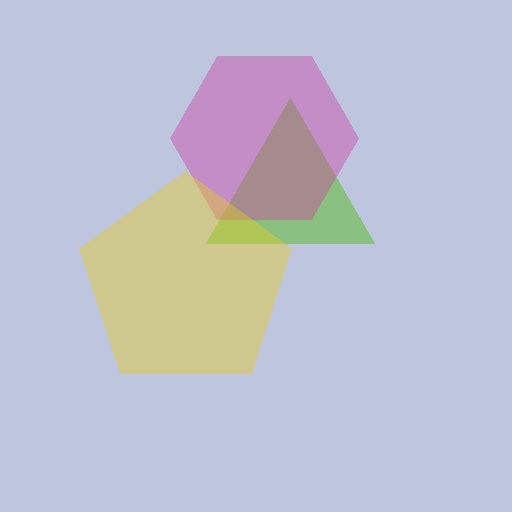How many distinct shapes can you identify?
There are 3 distinct shapes: a lime triangle, a magenta hexagon, a yellow pentagon.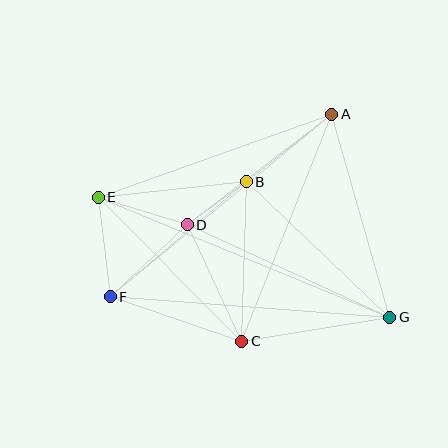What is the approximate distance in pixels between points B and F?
The distance between B and F is approximately 178 pixels.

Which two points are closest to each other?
Points B and D are closest to each other.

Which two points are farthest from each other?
Points E and G are farthest from each other.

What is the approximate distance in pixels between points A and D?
The distance between A and D is approximately 182 pixels.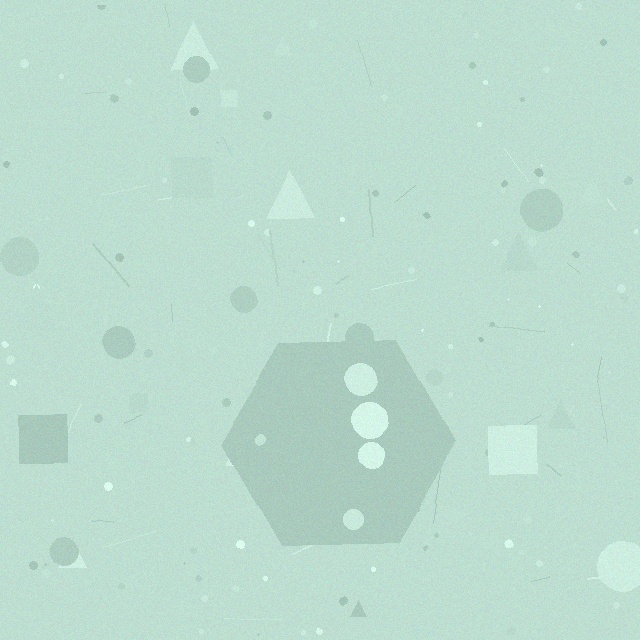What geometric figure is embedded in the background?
A hexagon is embedded in the background.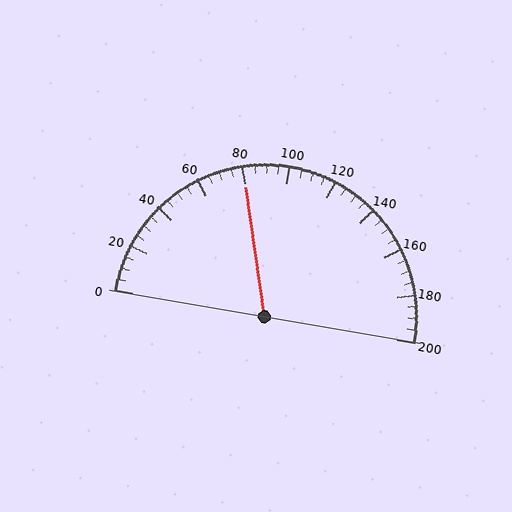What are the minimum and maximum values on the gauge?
The gauge ranges from 0 to 200.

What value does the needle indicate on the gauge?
The needle indicates approximately 80.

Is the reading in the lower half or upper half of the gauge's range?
The reading is in the lower half of the range (0 to 200).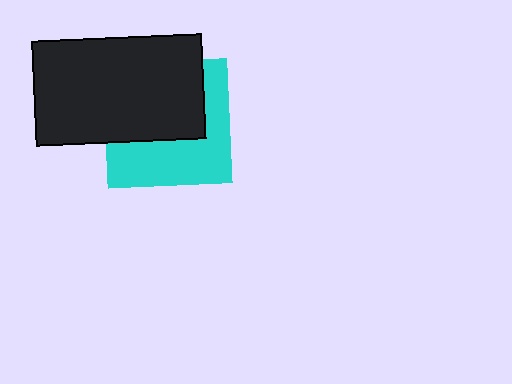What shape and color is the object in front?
The object in front is a black rectangle.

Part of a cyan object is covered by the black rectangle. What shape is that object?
It is a square.